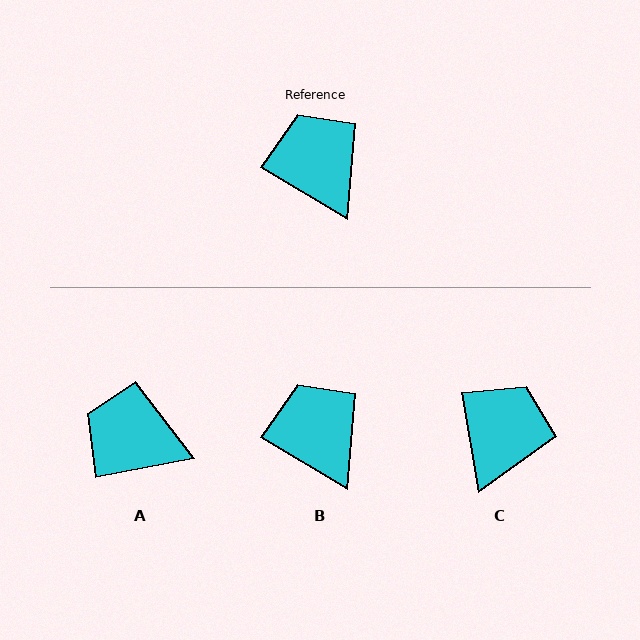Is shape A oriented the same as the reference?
No, it is off by about 42 degrees.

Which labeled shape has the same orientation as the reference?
B.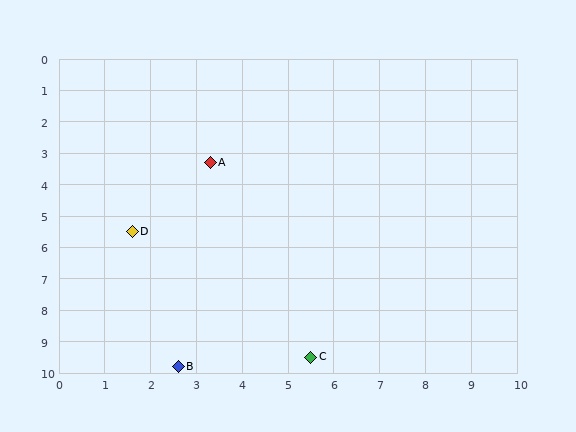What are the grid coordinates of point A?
Point A is at approximately (3.3, 3.3).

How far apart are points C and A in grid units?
Points C and A are about 6.6 grid units apart.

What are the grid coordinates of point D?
Point D is at approximately (1.6, 5.5).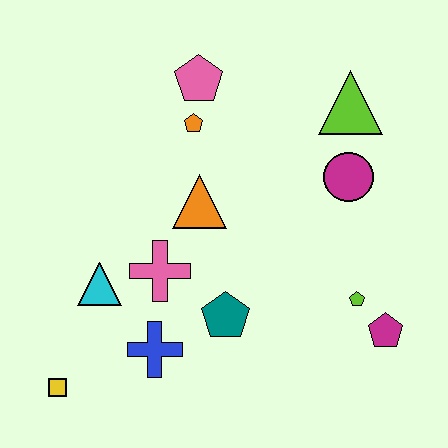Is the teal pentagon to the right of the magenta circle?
No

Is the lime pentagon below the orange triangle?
Yes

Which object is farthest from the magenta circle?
The yellow square is farthest from the magenta circle.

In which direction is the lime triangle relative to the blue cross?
The lime triangle is above the blue cross.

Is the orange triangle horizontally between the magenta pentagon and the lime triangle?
No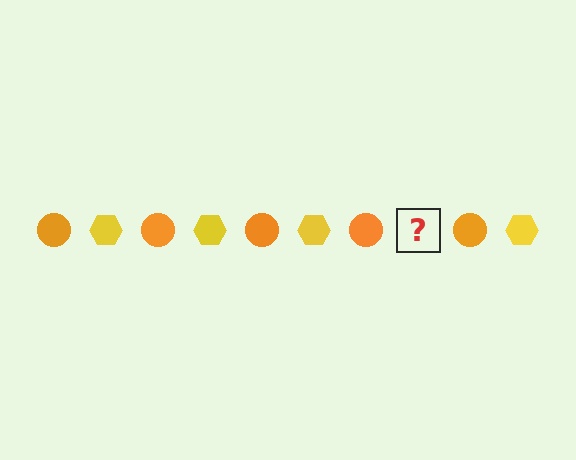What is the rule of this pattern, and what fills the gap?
The rule is that the pattern alternates between orange circle and yellow hexagon. The gap should be filled with a yellow hexagon.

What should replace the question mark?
The question mark should be replaced with a yellow hexagon.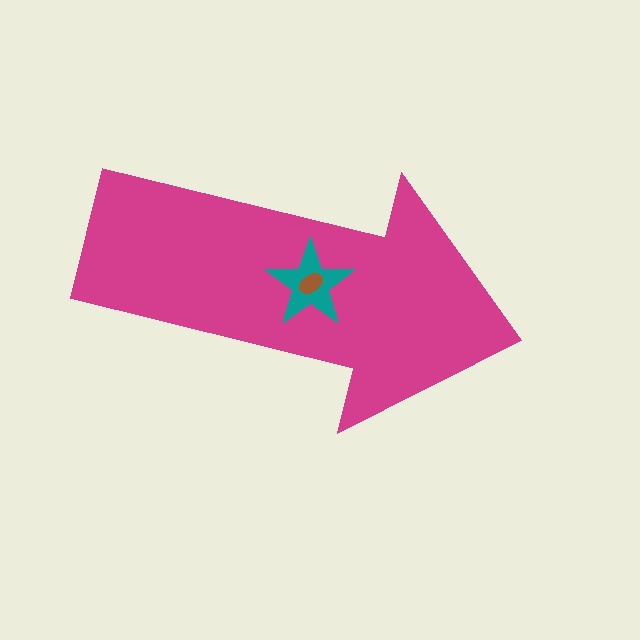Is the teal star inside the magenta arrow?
Yes.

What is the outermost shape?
The magenta arrow.